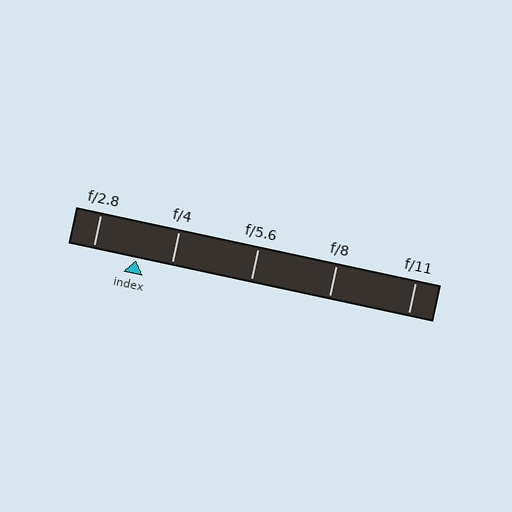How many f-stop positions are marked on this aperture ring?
There are 5 f-stop positions marked.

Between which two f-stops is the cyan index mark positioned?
The index mark is between f/2.8 and f/4.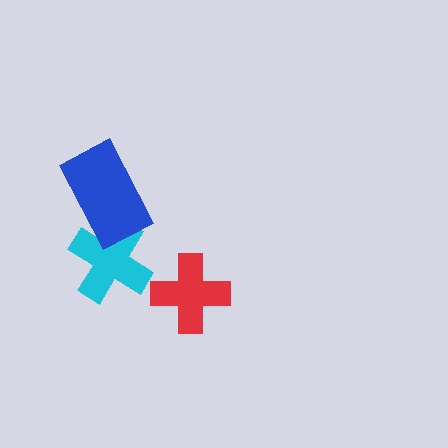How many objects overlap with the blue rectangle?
1 object overlaps with the blue rectangle.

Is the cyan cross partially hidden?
Yes, it is partially covered by another shape.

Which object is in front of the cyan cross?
The blue rectangle is in front of the cyan cross.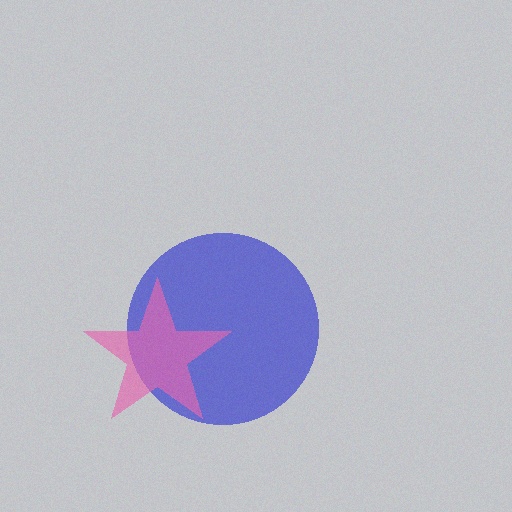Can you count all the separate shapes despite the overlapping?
Yes, there are 2 separate shapes.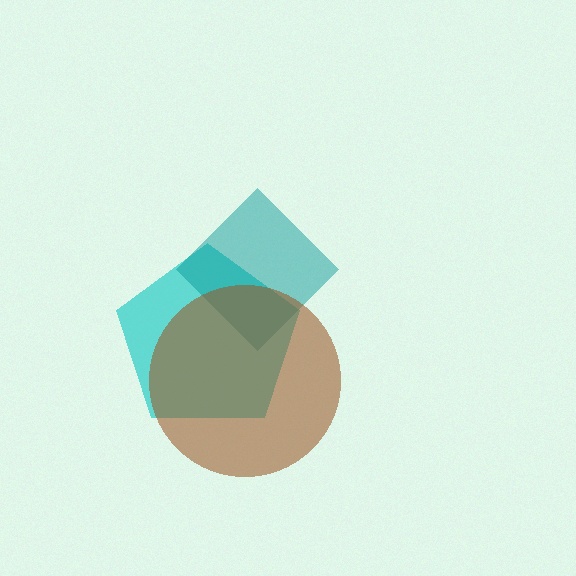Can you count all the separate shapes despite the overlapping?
Yes, there are 3 separate shapes.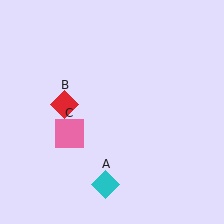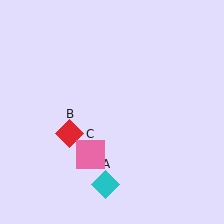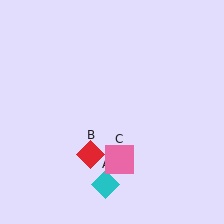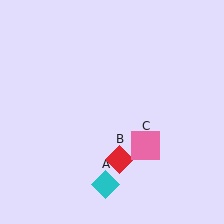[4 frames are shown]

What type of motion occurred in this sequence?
The red diamond (object B), pink square (object C) rotated counterclockwise around the center of the scene.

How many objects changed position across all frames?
2 objects changed position: red diamond (object B), pink square (object C).